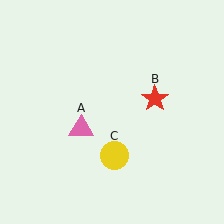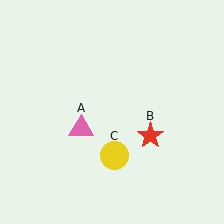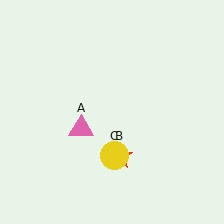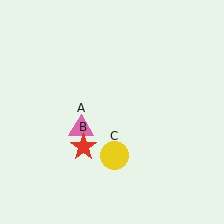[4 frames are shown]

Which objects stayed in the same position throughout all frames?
Pink triangle (object A) and yellow circle (object C) remained stationary.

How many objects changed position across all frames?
1 object changed position: red star (object B).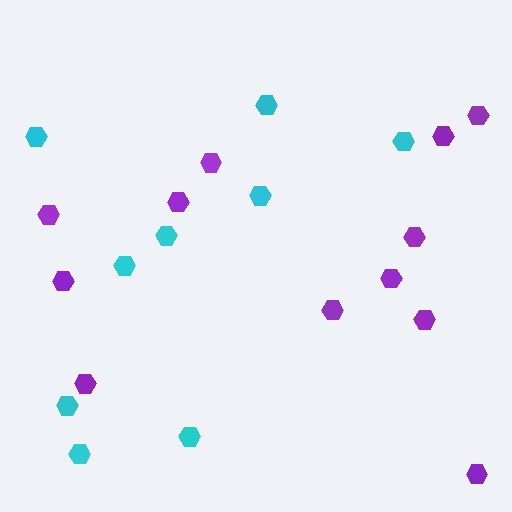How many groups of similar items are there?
There are 2 groups: one group of cyan hexagons (9) and one group of purple hexagons (12).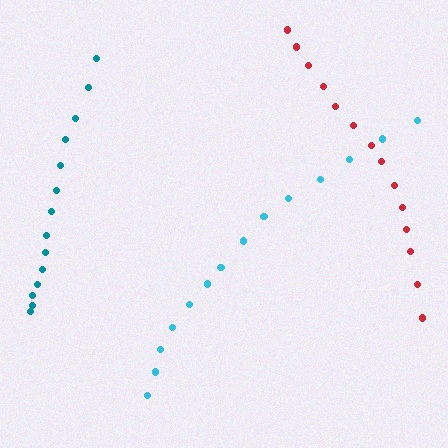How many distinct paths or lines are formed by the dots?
There are 3 distinct paths.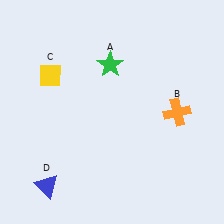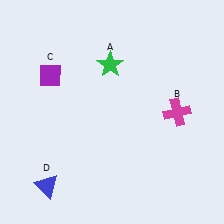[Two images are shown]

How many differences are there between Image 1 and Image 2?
There are 2 differences between the two images.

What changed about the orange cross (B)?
In Image 1, B is orange. In Image 2, it changed to magenta.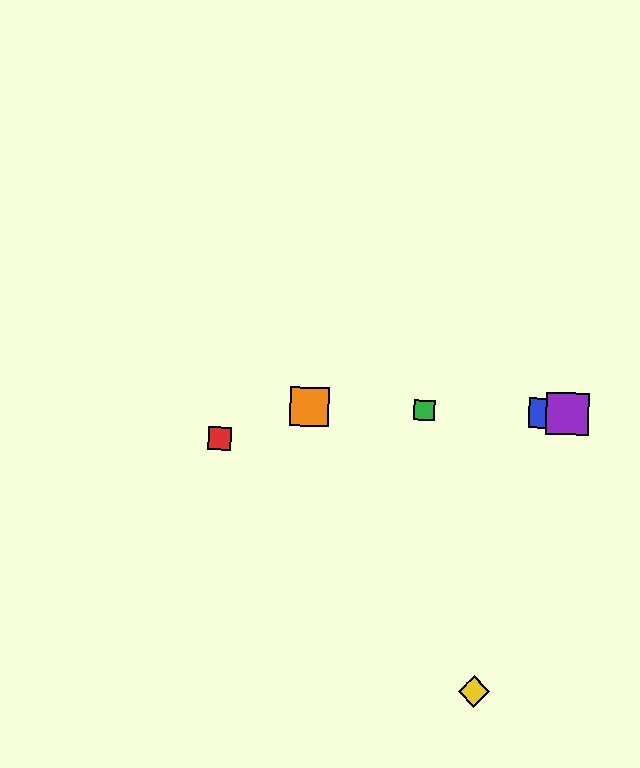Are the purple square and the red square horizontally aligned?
No, the purple square is at y≈414 and the red square is at y≈439.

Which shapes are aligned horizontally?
The blue square, the green square, the purple square, the orange square are aligned horizontally.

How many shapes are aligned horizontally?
4 shapes (the blue square, the green square, the purple square, the orange square) are aligned horizontally.